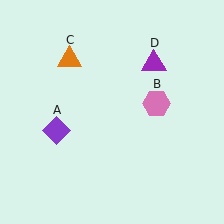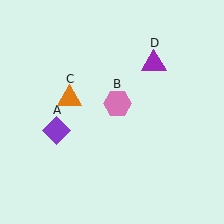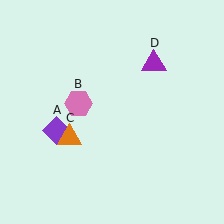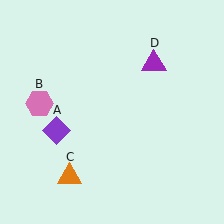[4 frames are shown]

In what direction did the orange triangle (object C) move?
The orange triangle (object C) moved down.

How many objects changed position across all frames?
2 objects changed position: pink hexagon (object B), orange triangle (object C).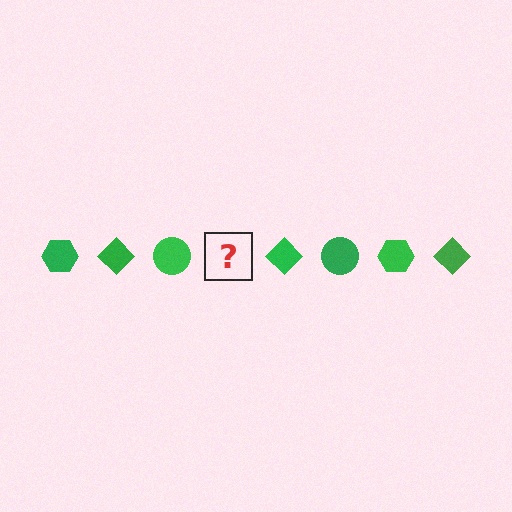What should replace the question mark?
The question mark should be replaced with a green hexagon.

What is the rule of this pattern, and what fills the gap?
The rule is that the pattern cycles through hexagon, diamond, circle shapes in green. The gap should be filled with a green hexagon.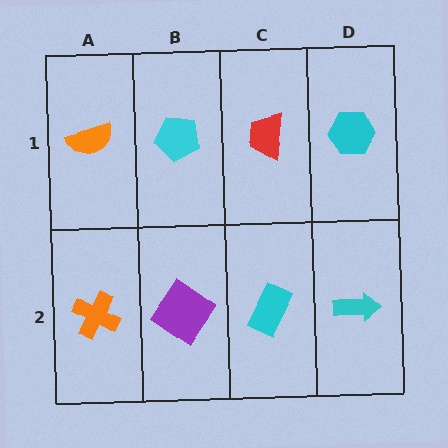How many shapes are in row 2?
4 shapes.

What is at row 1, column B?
A cyan pentagon.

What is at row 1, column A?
An orange semicircle.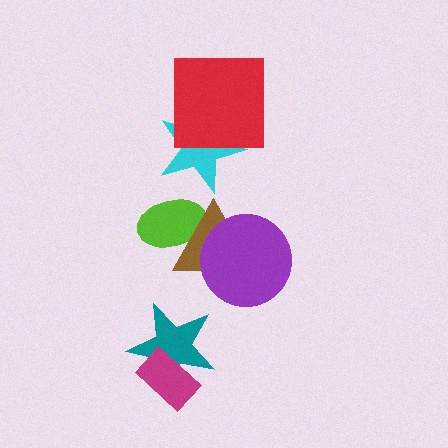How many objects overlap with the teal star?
1 object overlaps with the teal star.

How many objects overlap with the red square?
1 object overlaps with the red square.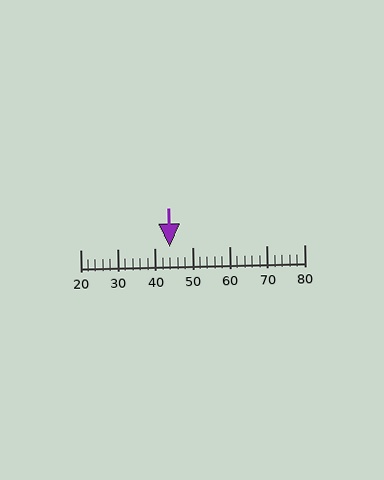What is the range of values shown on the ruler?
The ruler shows values from 20 to 80.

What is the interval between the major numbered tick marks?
The major tick marks are spaced 10 units apart.